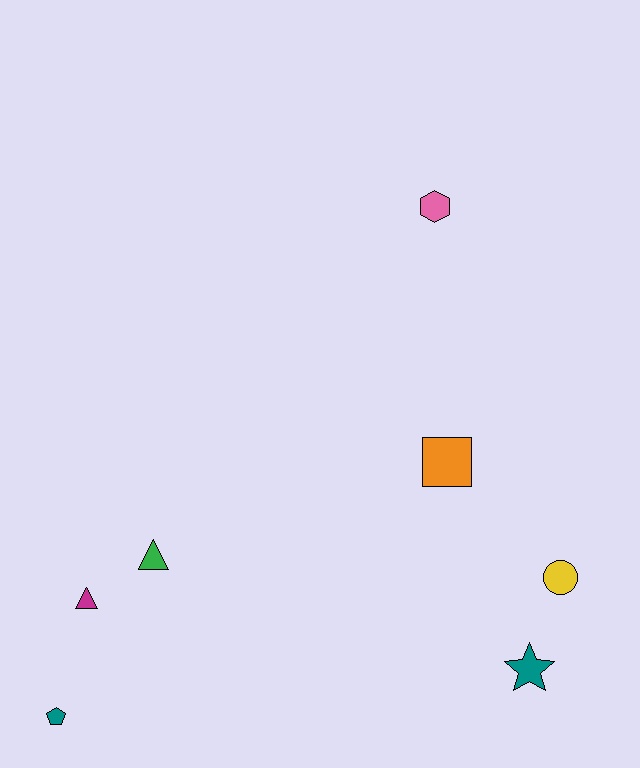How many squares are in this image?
There is 1 square.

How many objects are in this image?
There are 7 objects.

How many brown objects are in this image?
There are no brown objects.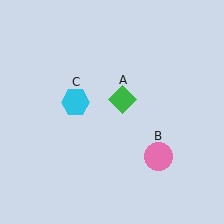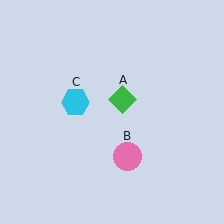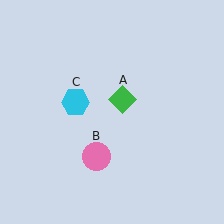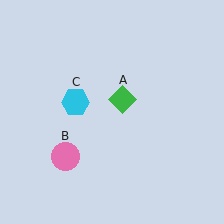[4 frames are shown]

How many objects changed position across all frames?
1 object changed position: pink circle (object B).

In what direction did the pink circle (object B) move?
The pink circle (object B) moved left.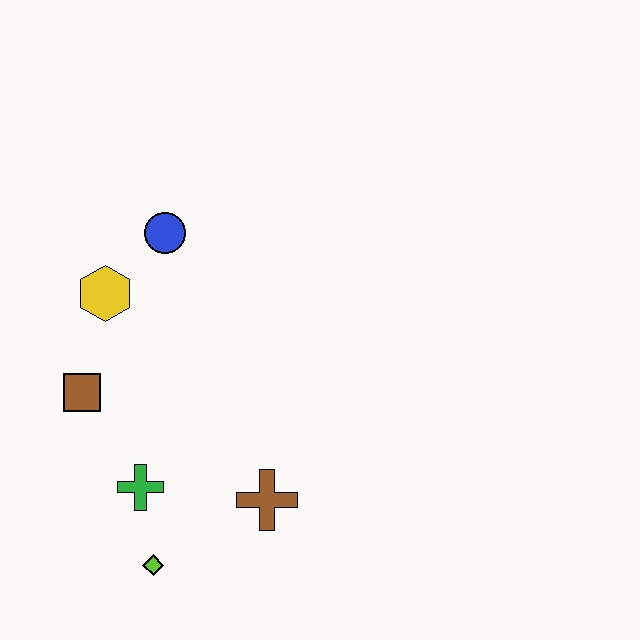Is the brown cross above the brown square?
No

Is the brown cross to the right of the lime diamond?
Yes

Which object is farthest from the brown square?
The brown cross is farthest from the brown square.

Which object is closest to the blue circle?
The yellow hexagon is closest to the blue circle.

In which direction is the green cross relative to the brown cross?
The green cross is to the left of the brown cross.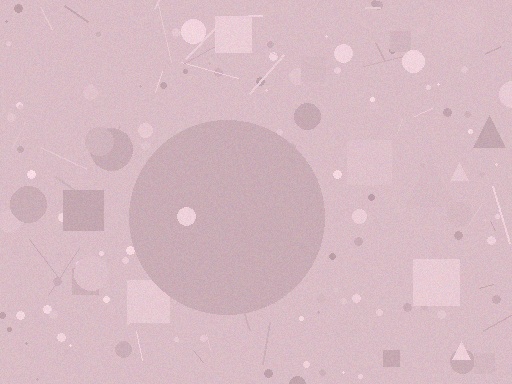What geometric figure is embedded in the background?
A circle is embedded in the background.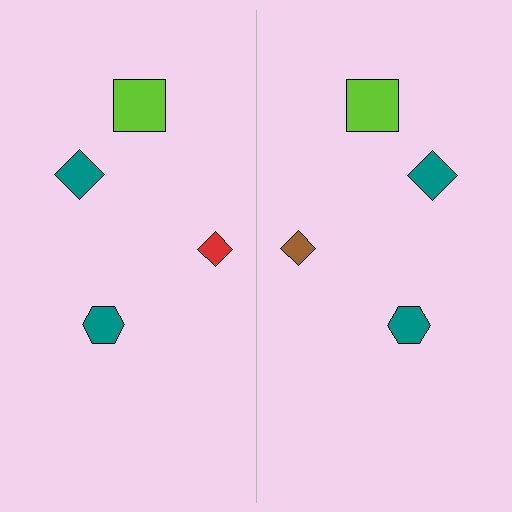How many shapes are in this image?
There are 8 shapes in this image.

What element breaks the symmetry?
The brown diamond on the right side breaks the symmetry — its mirror counterpart is red.